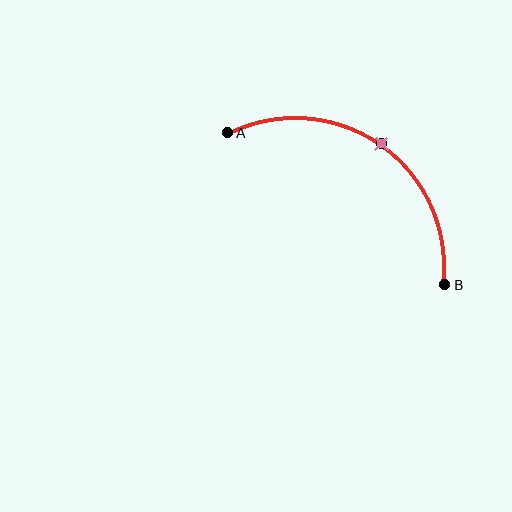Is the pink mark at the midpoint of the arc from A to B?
Yes. The pink mark lies on the arc at equal arc-length from both A and B — it is the arc midpoint.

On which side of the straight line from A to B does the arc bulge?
The arc bulges above and to the right of the straight line connecting A and B.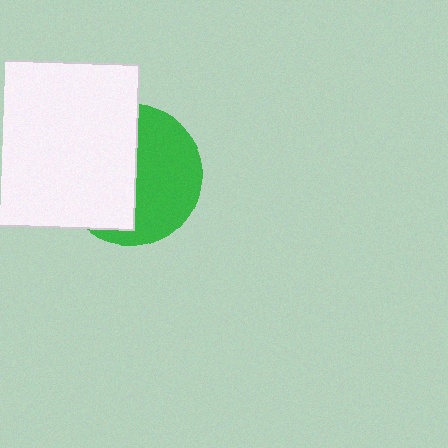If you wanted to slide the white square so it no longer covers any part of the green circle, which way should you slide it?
Slide it left — that is the most direct way to separate the two shapes.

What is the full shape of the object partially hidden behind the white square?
The partially hidden object is a green circle.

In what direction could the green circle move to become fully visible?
The green circle could move right. That would shift it out from behind the white square entirely.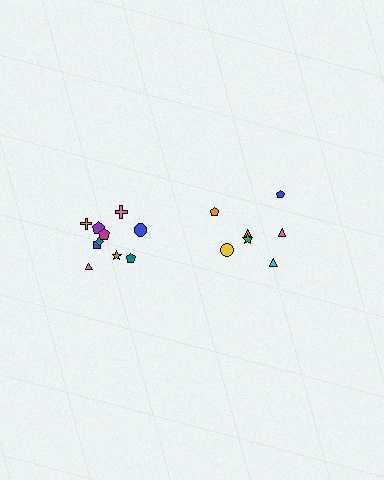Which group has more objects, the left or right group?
The left group.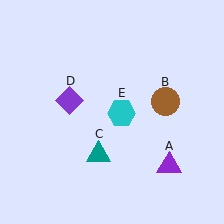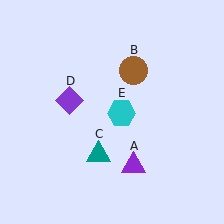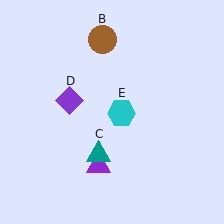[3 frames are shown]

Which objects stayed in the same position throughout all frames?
Teal triangle (object C) and purple diamond (object D) and cyan hexagon (object E) remained stationary.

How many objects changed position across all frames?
2 objects changed position: purple triangle (object A), brown circle (object B).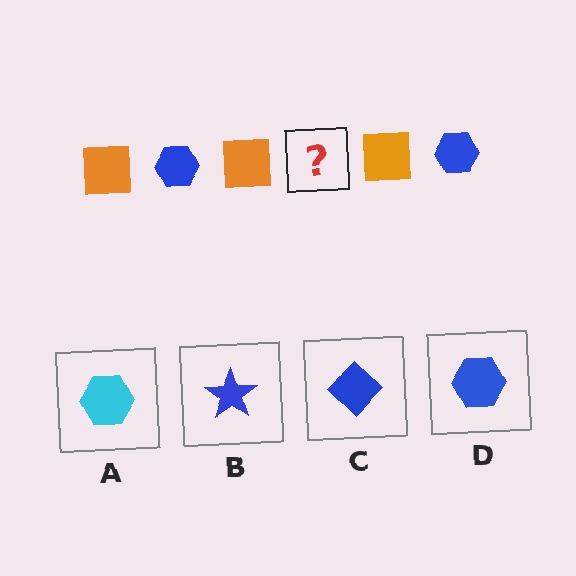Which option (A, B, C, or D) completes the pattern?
D.